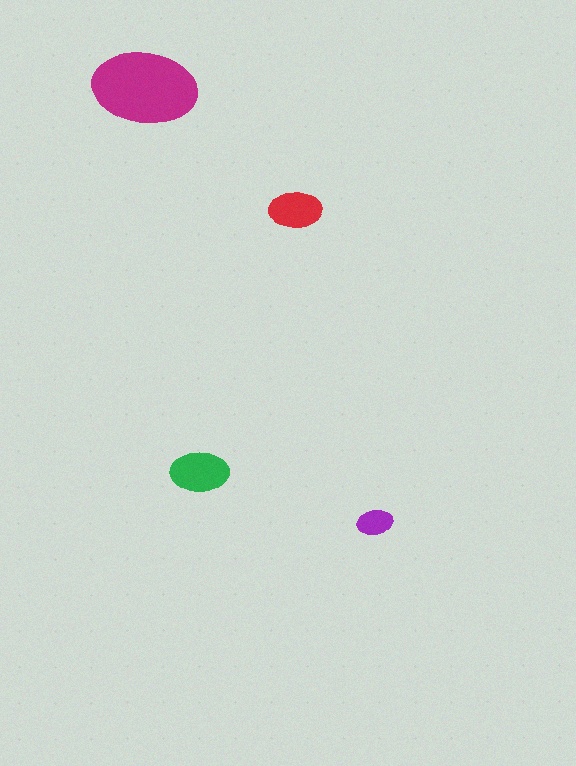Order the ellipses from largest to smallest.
the magenta one, the green one, the red one, the purple one.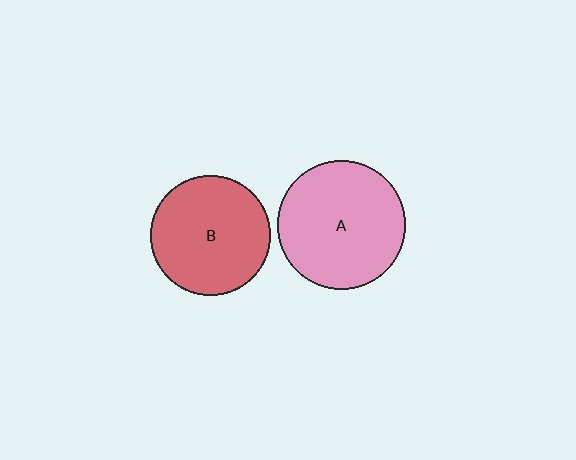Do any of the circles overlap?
No, none of the circles overlap.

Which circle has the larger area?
Circle A (pink).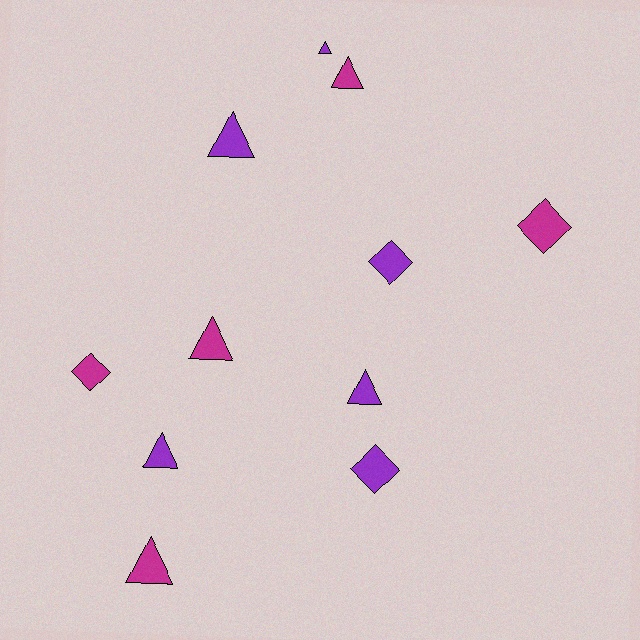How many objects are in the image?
There are 11 objects.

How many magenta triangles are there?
There are 3 magenta triangles.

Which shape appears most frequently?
Triangle, with 7 objects.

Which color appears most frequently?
Purple, with 6 objects.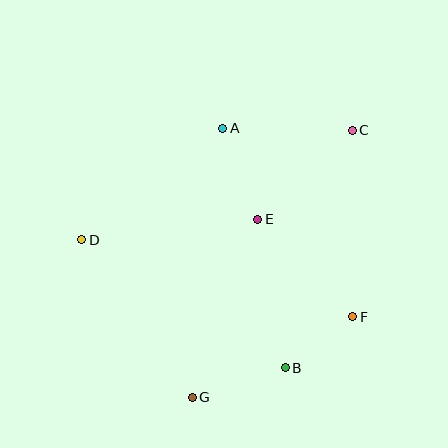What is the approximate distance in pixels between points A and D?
The distance between A and D is approximately 180 pixels.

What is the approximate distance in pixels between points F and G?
The distance between F and G is approximately 180 pixels.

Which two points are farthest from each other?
Points C and G are farthest from each other.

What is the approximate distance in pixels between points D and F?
The distance between D and F is approximately 282 pixels.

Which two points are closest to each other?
Points B and F are closest to each other.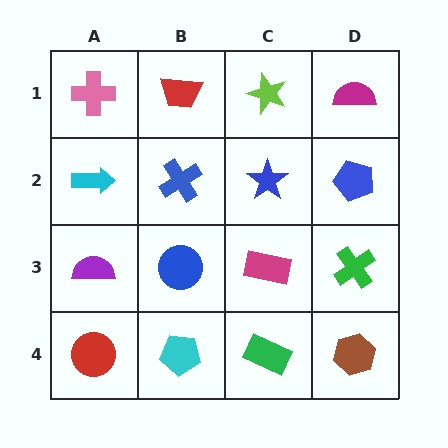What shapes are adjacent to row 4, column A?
A purple semicircle (row 3, column A), a cyan pentagon (row 4, column B).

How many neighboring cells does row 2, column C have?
4.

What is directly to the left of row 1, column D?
A lime star.